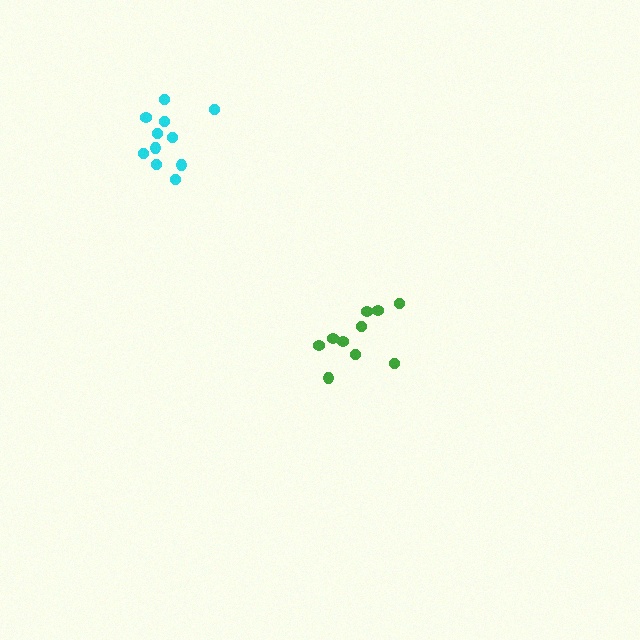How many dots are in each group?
Group 1: 11 dots, Group 2: 10 dots (21 total).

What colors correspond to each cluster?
The clusters are colored: cyan, green.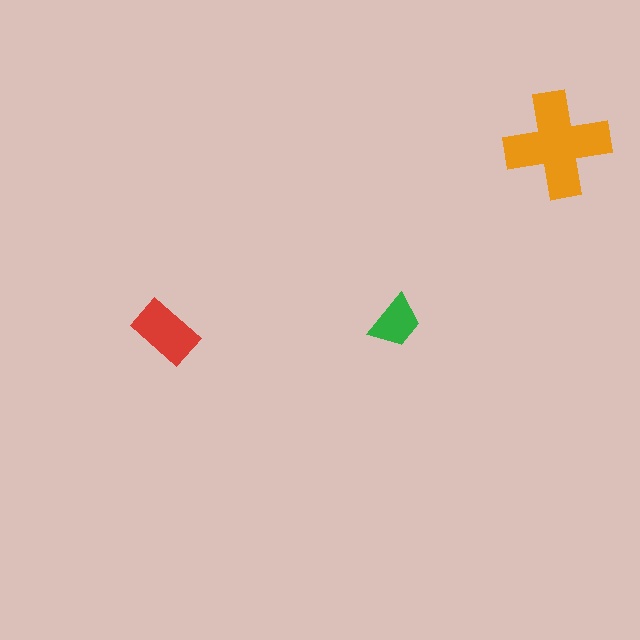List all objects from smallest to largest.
The green trapezoid, the red rectangle, the orange cross.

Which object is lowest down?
The red rectangle is bottommost.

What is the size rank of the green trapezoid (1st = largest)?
3rd.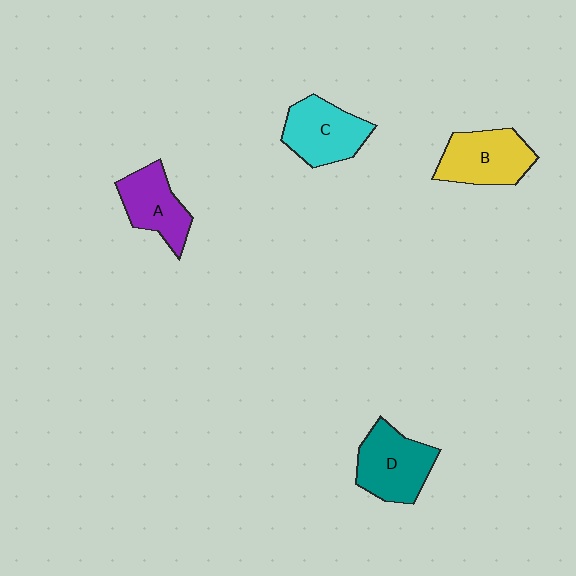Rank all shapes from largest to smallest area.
From largest to smallest: D (teal), B (yellow), C (cyan), A (purple).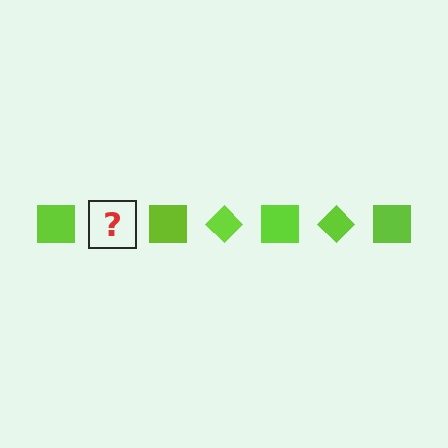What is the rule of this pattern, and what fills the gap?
The rule is that the pattern cycles through square, diamond shapes in lime. The gap should be filled with a lime diamond.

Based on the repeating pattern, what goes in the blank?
The blank should be a lime diamond.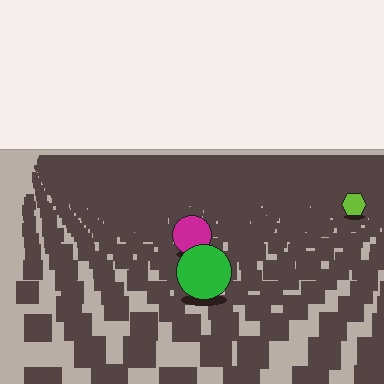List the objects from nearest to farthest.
From nearest to farthest: the green circle, the magenta circle, the lime hexagon.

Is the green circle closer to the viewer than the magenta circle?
Yes. The green circle is closer — you can tell from the texture gradient: the ground texture is coarser near it.